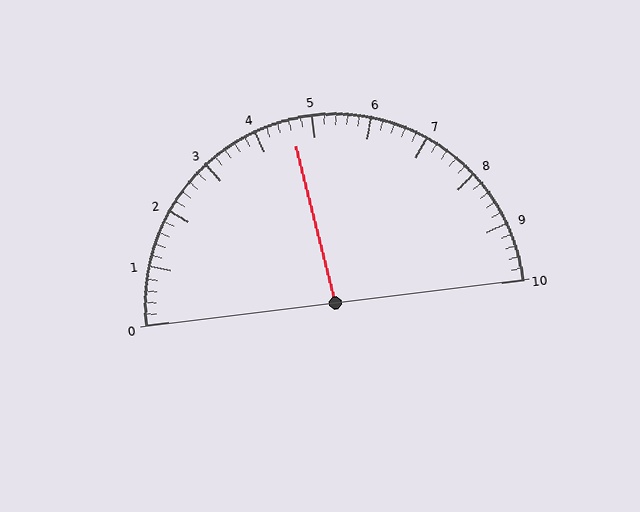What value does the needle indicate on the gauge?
The needle indicates approximately 4.6.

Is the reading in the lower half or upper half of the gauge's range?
The reading is in the lower half of the range (0 to 10).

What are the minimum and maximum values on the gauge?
The gauge ranges from 0 to 10.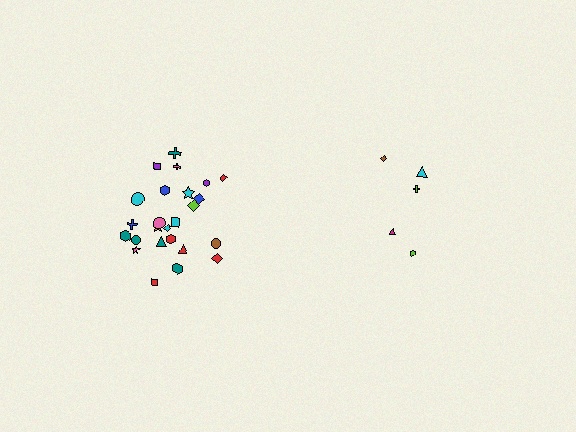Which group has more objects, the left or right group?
The left group.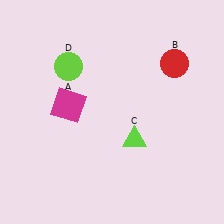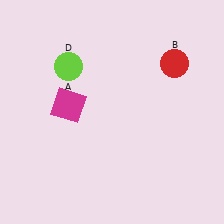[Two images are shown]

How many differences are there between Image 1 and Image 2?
There is 1 difference between the two images.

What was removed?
The lime triangle (C) was removed in Image 2.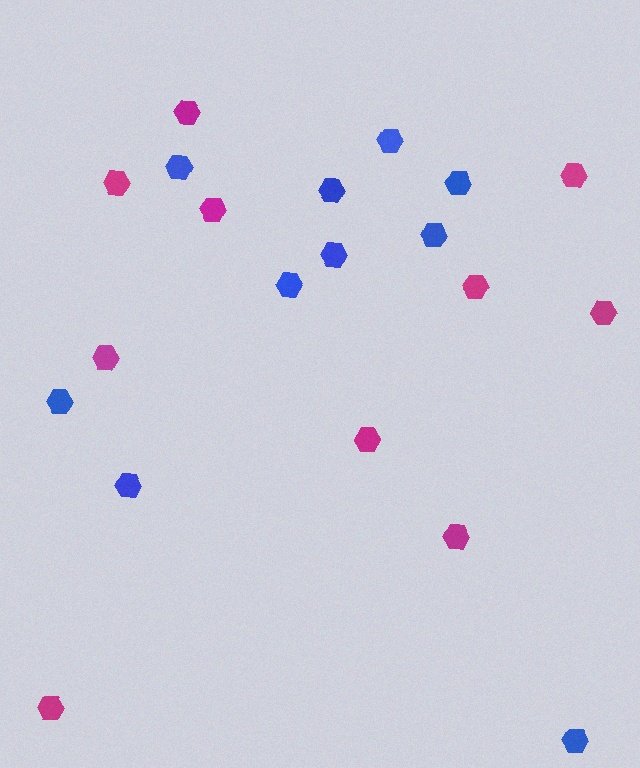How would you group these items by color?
There are 2 groups: one group of magenta hexagons (10) and one group of blue hexagons (10).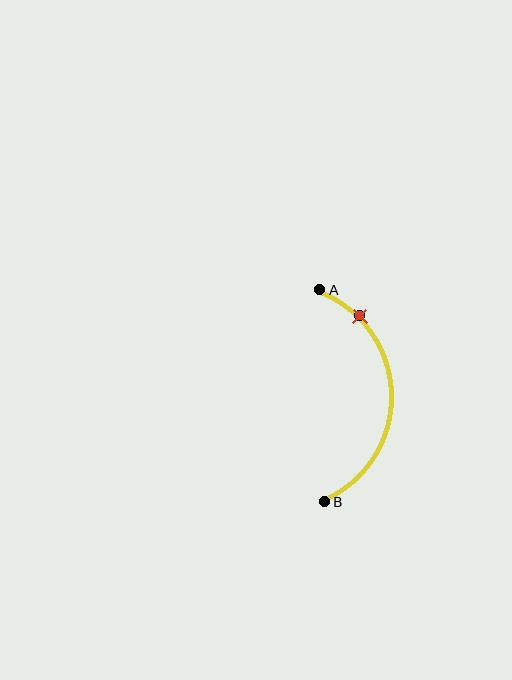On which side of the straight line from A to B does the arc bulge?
The arc bulges to the right of the straight line connecting A and B.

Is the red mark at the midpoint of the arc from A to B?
No. The red mark lies on the arc but is closer to endpoint A. The arc midpoint would be at the point on the curve equidistant along the arc from both A and B.